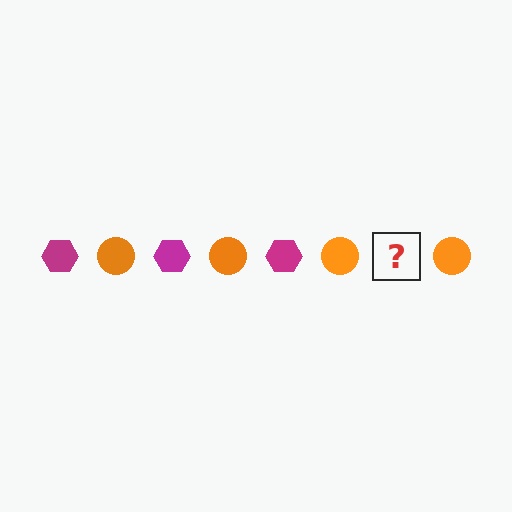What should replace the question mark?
The question mark should be replaced with a magenta hexagon.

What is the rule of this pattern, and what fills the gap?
The rule is that the pattern alternates between magenta hexagon and orange circle. The gap should be filled with a magenta hexagon.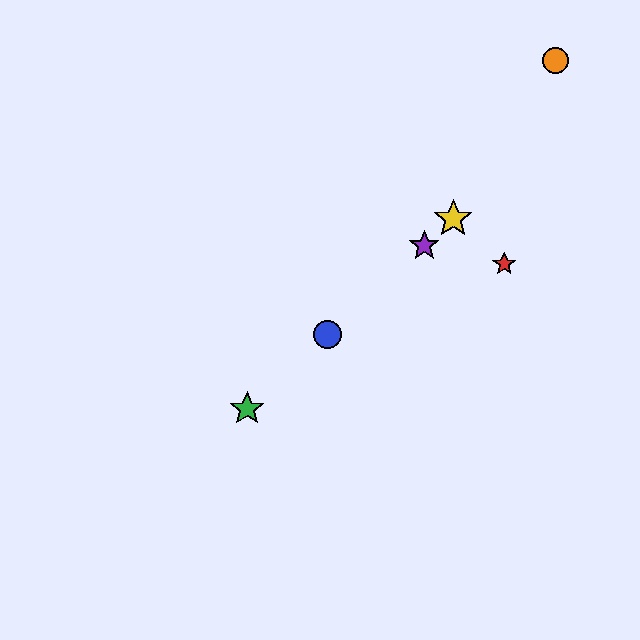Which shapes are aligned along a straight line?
The blue circle, the green star, the yellow star, the purple star are aligned along a straight line.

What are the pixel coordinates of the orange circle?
The orange circle is at (556, 60).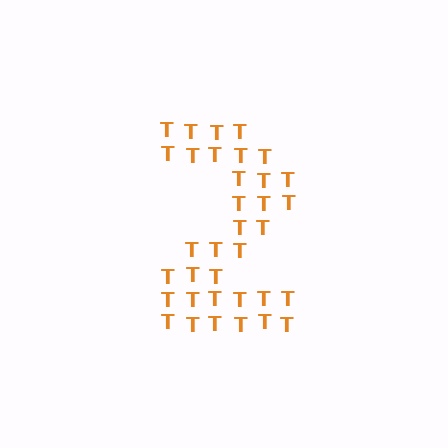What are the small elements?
The small elements are letter T's.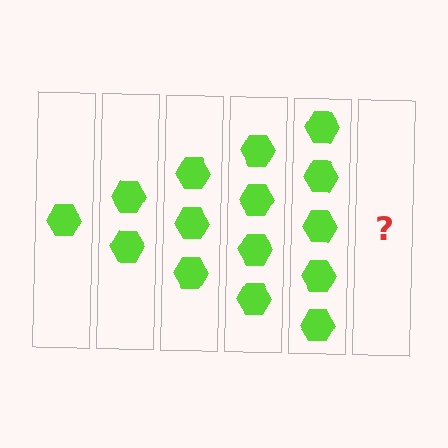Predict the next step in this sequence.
The next step is 6 hexagons.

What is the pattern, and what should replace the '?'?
The pattern is that each step adds one more hexagon. The '?' should be 6 hexagons.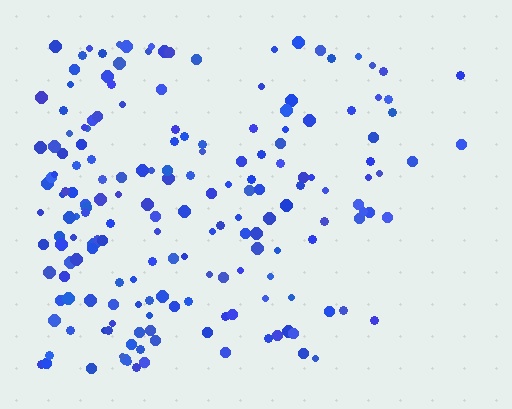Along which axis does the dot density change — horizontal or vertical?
Horizontal.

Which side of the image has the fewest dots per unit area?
The right.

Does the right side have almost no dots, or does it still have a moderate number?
Still a moderate number, just noticeably fewer than the left.